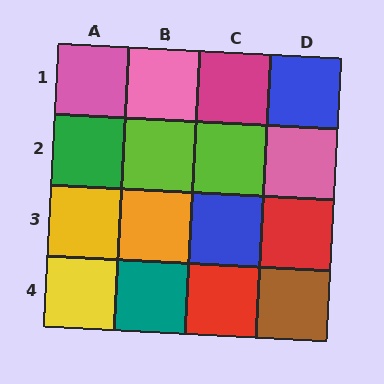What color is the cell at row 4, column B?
Teal.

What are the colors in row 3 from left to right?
Yellow, orange, blue, red.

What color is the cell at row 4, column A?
Yellow.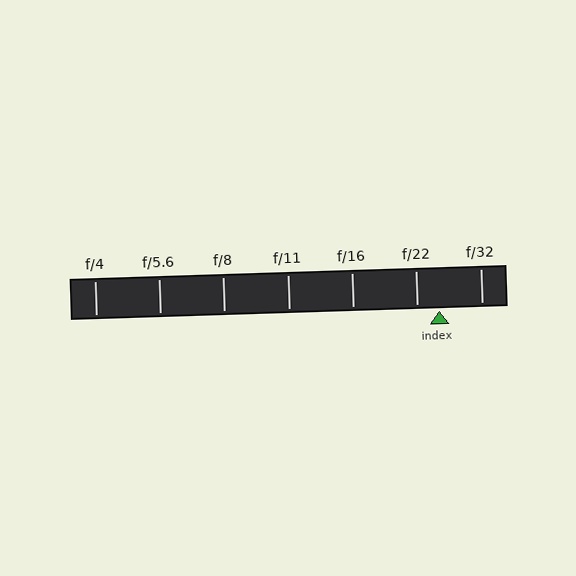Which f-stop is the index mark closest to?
The index mark is closest to f/22.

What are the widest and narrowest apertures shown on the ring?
The widest aperture shown is f/4 and the narrowest is f/32.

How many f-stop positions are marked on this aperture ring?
There are 7 f-stop positions marked.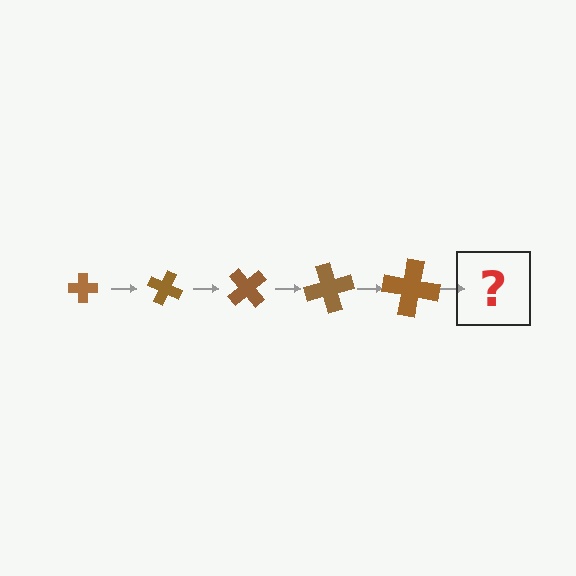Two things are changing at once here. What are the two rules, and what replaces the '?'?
The two rules are that the cross grows larger each step and it rotates 25 degrees each step. The '?' should be a cross, larger than the previous one and rotated 125 degrees from the start.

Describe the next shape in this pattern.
It should be a cross, larger than the previous one and rotated 125 degrees from the start.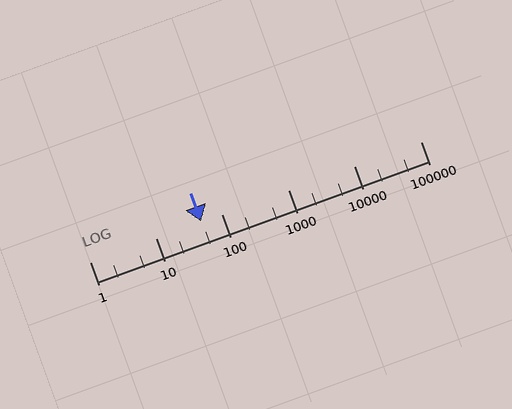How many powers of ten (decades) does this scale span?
The scale spans 5 decades, from 1 to 100000.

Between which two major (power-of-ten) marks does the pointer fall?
The pointer is between 10 and 100.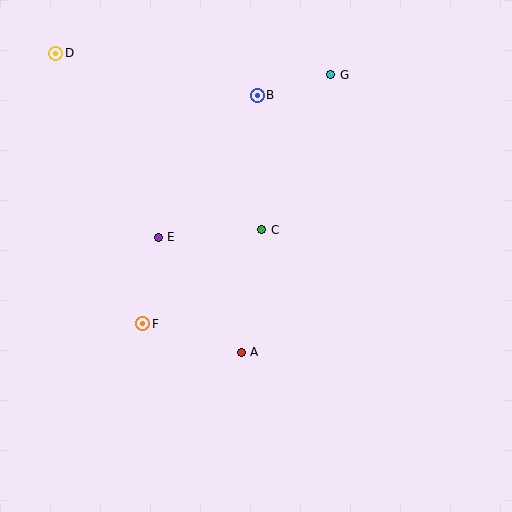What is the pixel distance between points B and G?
The distance between B and G is 77 pixels.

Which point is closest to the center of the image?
Point C at (262, 230) is closest to the center.